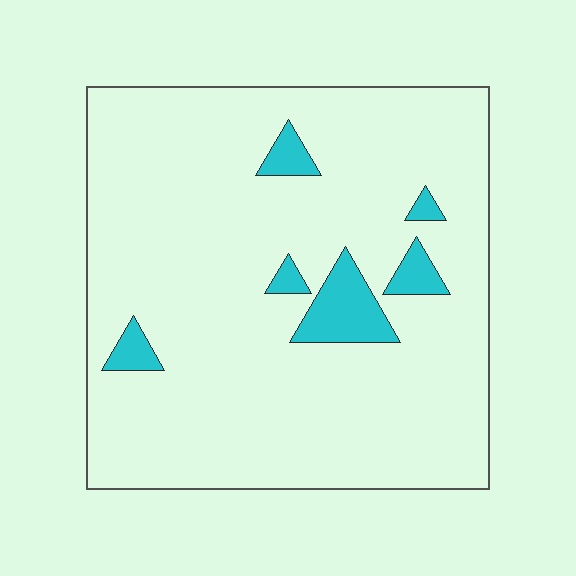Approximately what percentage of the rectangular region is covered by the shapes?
Approximately 10%.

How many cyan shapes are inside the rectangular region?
6.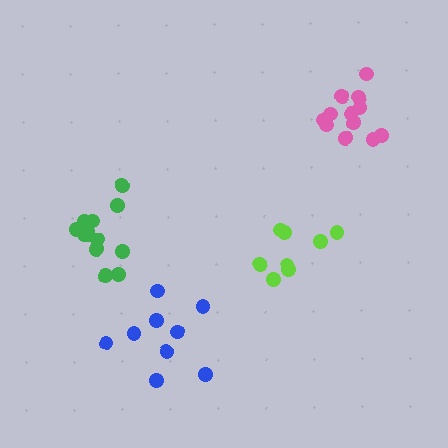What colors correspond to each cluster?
The clusters are colored: green, pink, lime, blue.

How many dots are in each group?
Group 1: 13 dots, Group 2: 13 dots, Group 3: 8 dots, Group 4: 9 dots (43 total).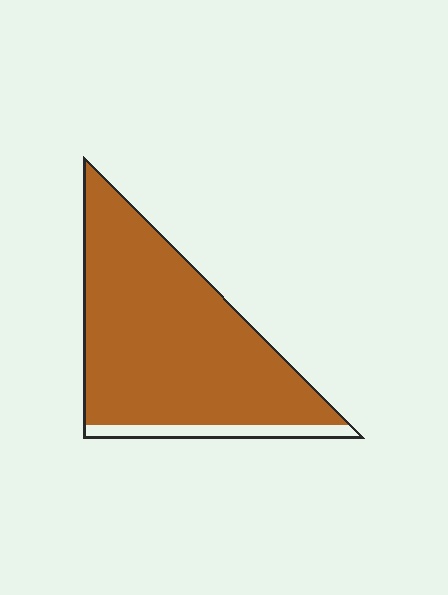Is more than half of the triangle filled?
Yes.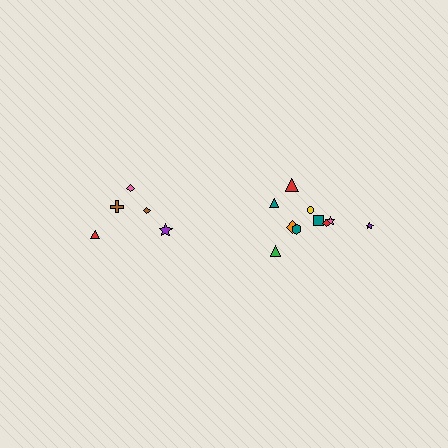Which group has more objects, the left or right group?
The right group.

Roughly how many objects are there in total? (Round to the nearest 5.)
Roughly 15 objects in total.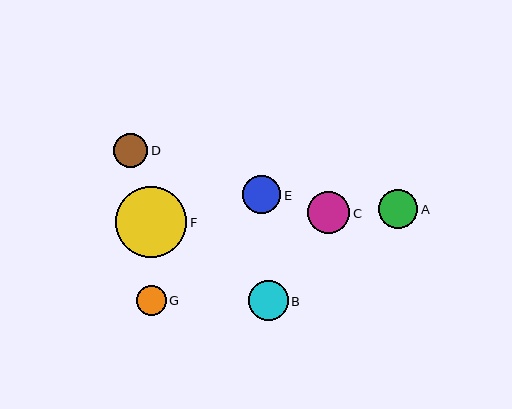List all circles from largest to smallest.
From largest to smallest: F, C, B, A, E, D, G.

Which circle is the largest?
Circle F is the largest with a size of approximately 71 pixels.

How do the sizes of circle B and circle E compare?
Circle B and circle E are approximately the same size.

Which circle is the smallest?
Circle G is the smallest with a size of approximately 29 pixels.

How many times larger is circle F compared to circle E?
Circle F is approximately 1.9 times the size of circle E.